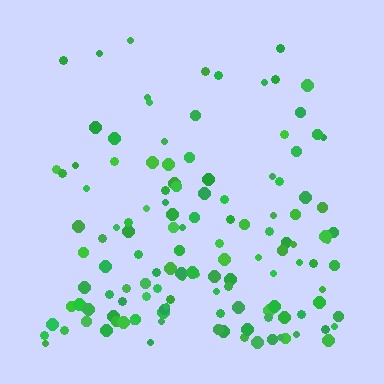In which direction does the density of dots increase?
From top to bottom, with the bottom side densest.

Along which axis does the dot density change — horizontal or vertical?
Vertical.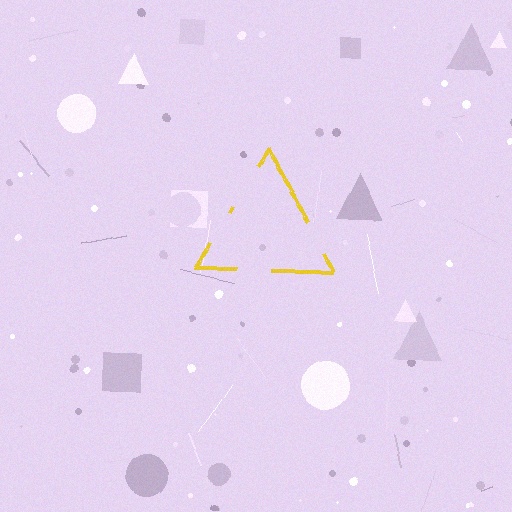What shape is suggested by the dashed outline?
The dashed outline suggests a triangle.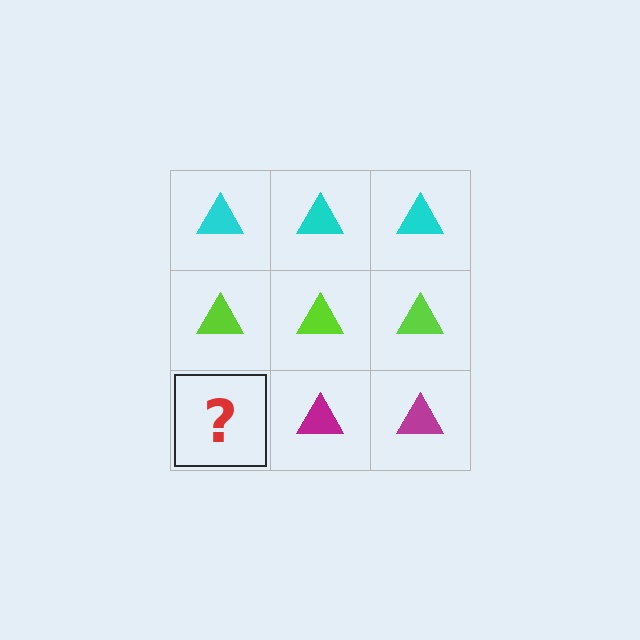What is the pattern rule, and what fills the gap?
The rule is that each row has a consistent color. The gap should be filled with a magenta triangle.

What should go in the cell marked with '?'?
The missing cell should contain a magenta triangle.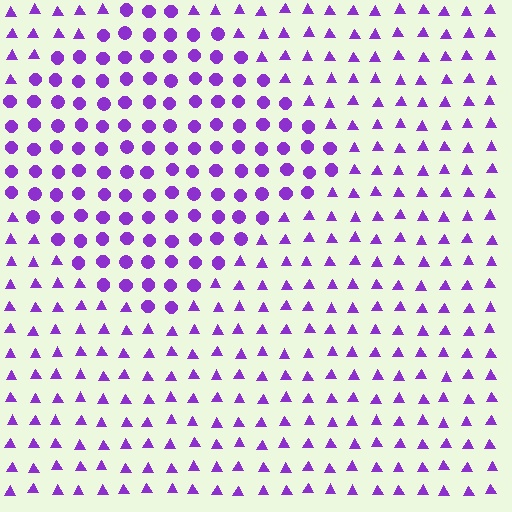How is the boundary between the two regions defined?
The boundary is defined by a change in element shape: circles inside vs. triangles outside. All elements share the same color and spacing.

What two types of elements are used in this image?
The image uses circles inside the diamond region and triangles outside it.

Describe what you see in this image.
The image is filled with small purple elements arranged in a uniform grid. A diamond-shaped region contains circles, while the surrounding area contains triangles. The boundary is defined purely by the change in element shape.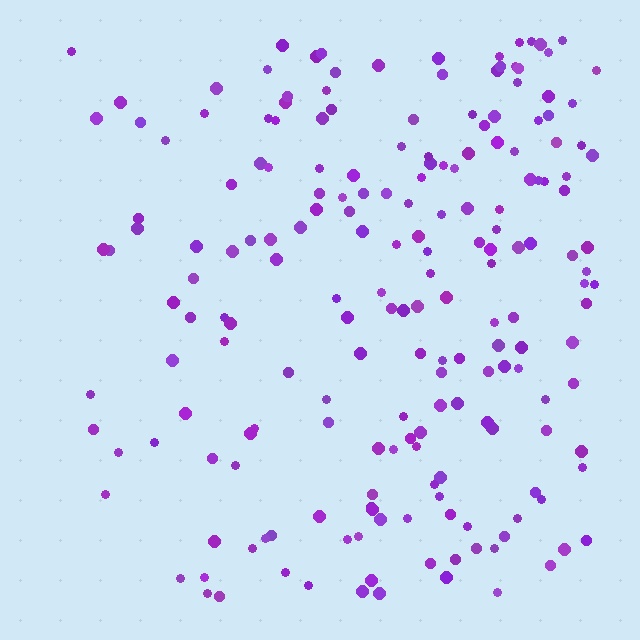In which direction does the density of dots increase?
From left to right, with the right side densest.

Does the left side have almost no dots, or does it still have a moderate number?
Still a moderate number, just noticeably fewer than the right.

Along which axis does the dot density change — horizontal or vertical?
Horizontal.